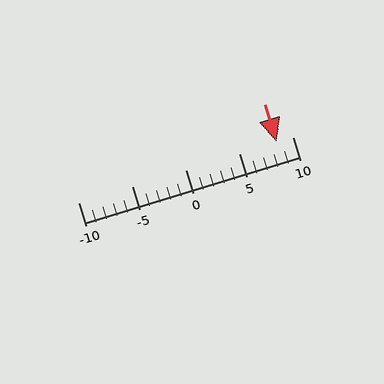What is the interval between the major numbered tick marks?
The major tick marks are spaced 5 units apart.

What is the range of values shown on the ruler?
The ruler shows values from -10 to 10.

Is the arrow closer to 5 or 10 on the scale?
The arrow is closer to 10.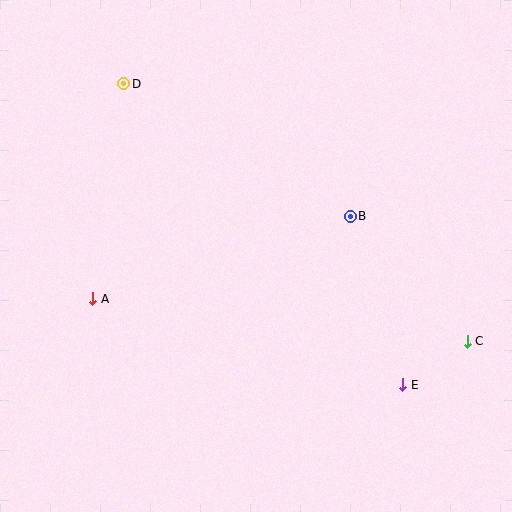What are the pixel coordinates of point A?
Point A is at (93, 299).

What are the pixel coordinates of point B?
Point B is at (350, 216).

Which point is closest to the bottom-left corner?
Point A is closest to the bottom-left corner.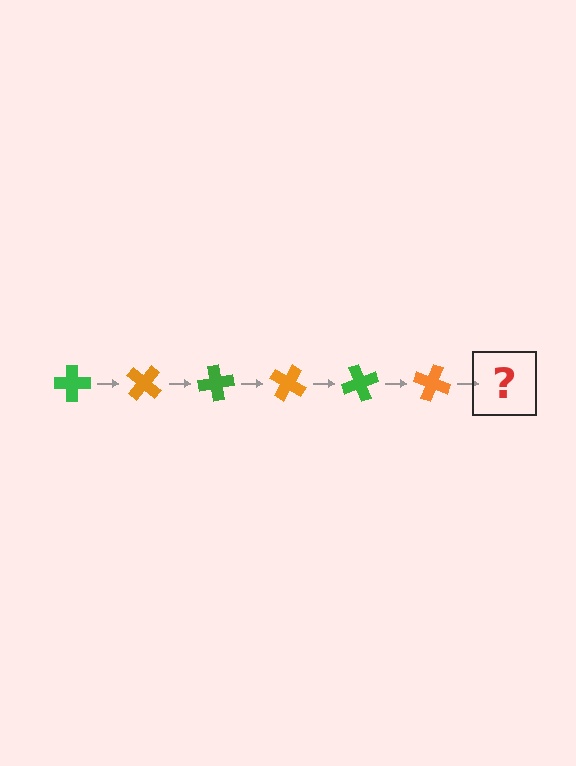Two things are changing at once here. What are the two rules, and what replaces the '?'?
The two rules are that it rotates 40 degrees each step and the color cycles through green and orange. The '?' should be a green cross, rotated 240 degrees from the start.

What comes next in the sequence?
The next element should be a green cross, rotated 240 degrees from the start.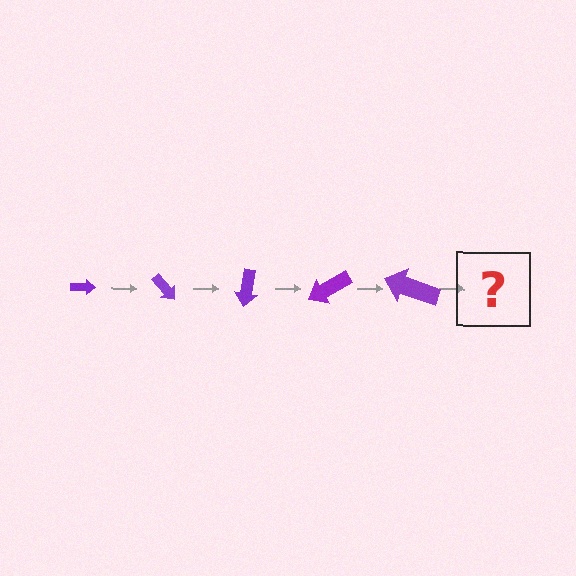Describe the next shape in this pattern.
It should be an arrow, larger than the previous one and rotated 250 degrees from the start.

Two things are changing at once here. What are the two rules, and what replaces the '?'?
The two rules are that the arrow grows larger each step and it rotates 50 degrees each step. The '?' should be an arrow, larger than the previous one and rotated 250 degrees from the start.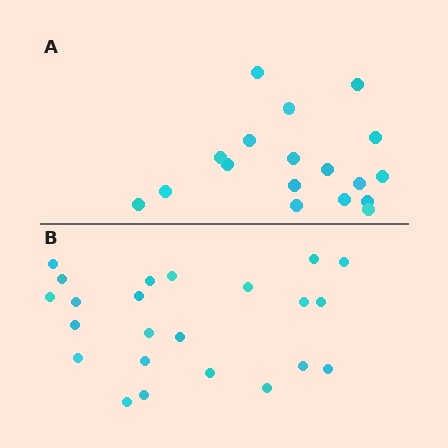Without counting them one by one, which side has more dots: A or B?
Region B (the bottom region) has more dots.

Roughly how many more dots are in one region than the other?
Region B has about 5 more dots than region A.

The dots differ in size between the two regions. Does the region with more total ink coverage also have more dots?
No. Region A has more total ink coverage because its dots are larger, but region B actually contains more individual dots. Total area can be misleading — the number of items is what matters here.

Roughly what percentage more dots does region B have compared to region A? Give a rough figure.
About 30% more.